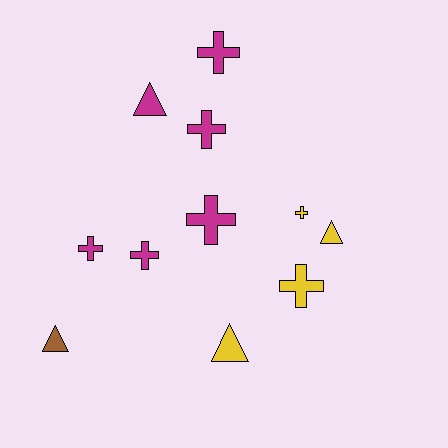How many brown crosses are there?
There are no brown crosses.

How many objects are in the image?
There are 11 objects.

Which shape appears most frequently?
Cross, with 7 objects.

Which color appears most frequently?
Magenta, with 6 objects.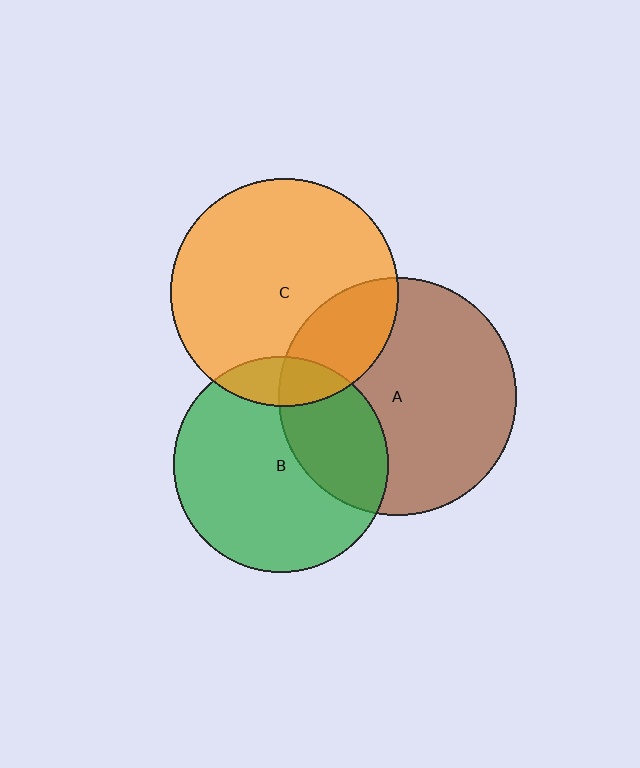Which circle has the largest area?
Circle A (brown).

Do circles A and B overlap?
Yes.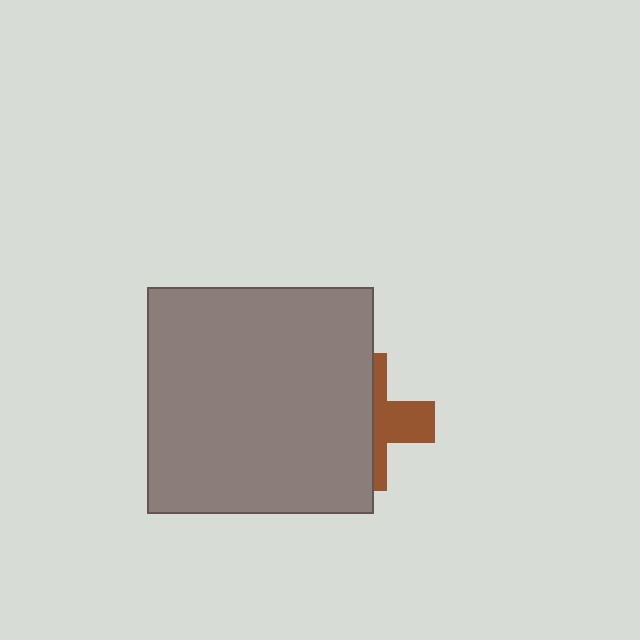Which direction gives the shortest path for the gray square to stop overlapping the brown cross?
Moving left gives the shortest separation.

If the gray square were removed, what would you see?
You would see the complete brown cross.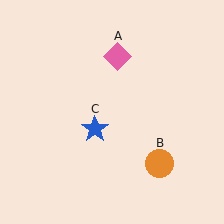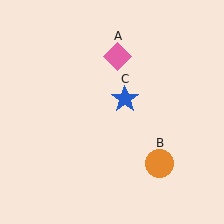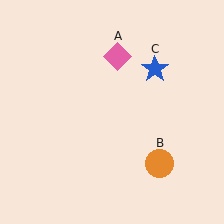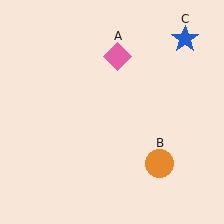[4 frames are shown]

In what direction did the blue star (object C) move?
The blue star (object C) moved up and to the right.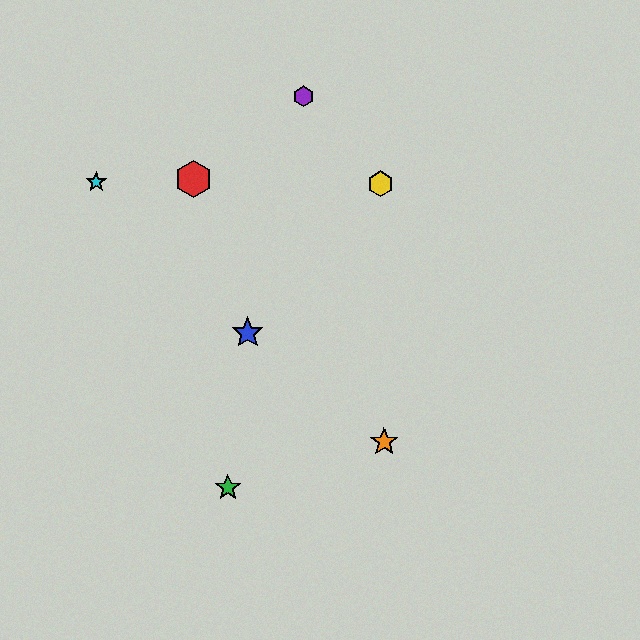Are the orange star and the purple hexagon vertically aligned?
No, the orange star is at x≈384 and the purple hexagon is at x≈303.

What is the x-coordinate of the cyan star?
The cyan star is at x≈96.